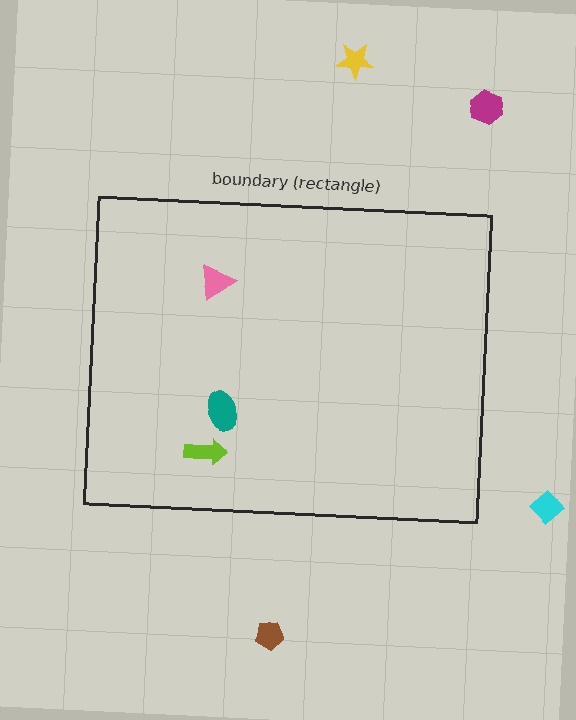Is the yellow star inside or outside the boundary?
Outside.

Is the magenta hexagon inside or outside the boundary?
Outside.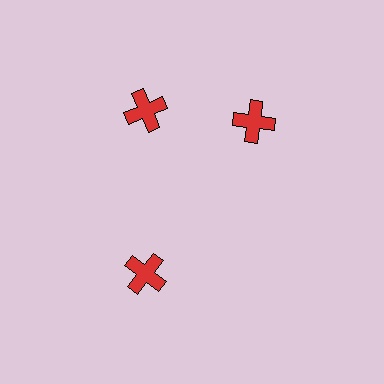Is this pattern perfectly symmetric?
No. The 3 red crosses are arranged in a ring, but one element near the 3 o'clock position is rotated out of alignment along the ring, breaking the 3-fold rotational symmetry.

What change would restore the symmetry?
The symmetry would be restored by rotating it back into even spacing with its neighbors so that all 3 crosses sit at equal angles and equal distance from the center.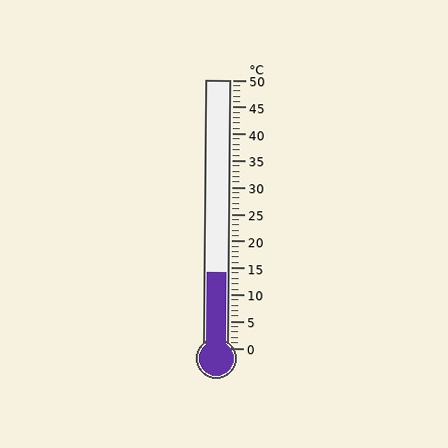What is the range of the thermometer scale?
The thermometer scale ranges from 0°C to 50°C.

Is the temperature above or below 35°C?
The temperature is below 35°C.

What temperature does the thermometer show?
The thermometer shows approximately 14°C.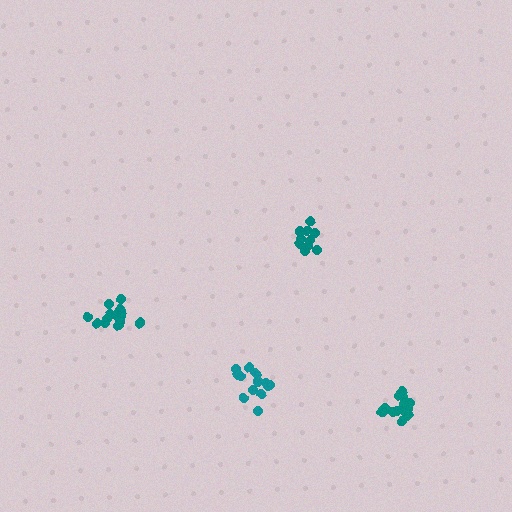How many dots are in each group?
Group 1: 17 dots, Group 2: 12 dots, Group 3: 14 dots, Group 4: 16 dots (59 total).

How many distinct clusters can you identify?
There are 4 distinct clusters.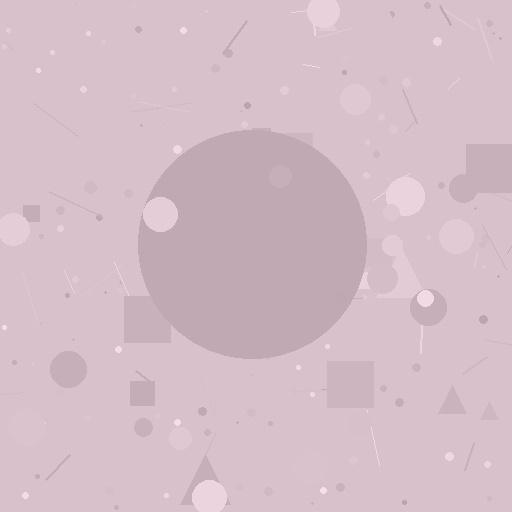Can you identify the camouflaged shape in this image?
The camouflaged shape is a circle.